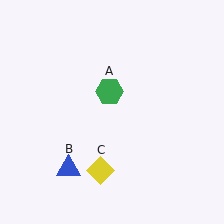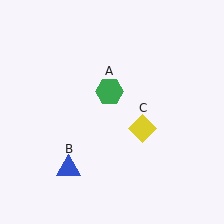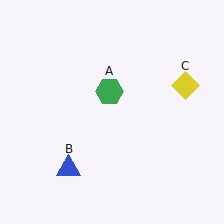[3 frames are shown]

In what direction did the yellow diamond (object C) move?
The yellow diamond (object C) moved up and to the right.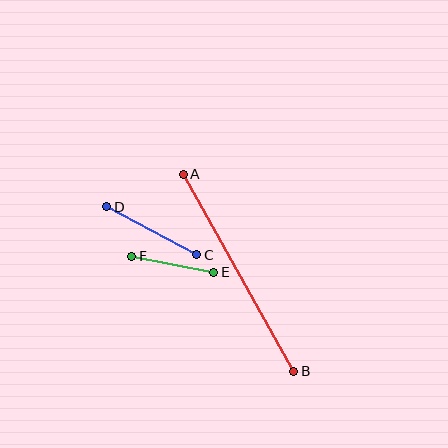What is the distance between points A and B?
The distance is approximately 226 pixels.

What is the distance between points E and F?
The distance is approximately 84 pixels.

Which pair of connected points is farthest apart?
Points A and B are farthest apart.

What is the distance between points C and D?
The distance is approximately 102 pixels.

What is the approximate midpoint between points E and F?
The midpoint is at approximately (173, 264) pixels.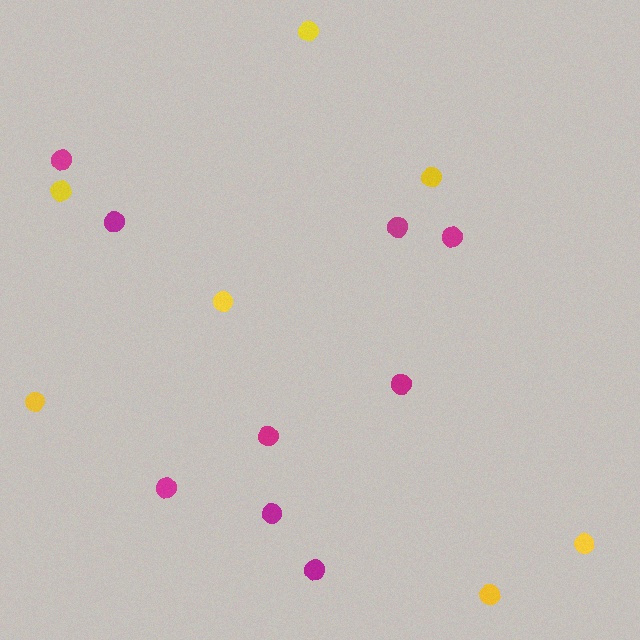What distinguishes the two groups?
There are 2 groups: one group of magenta circles (9) and one group of yellow circles (7).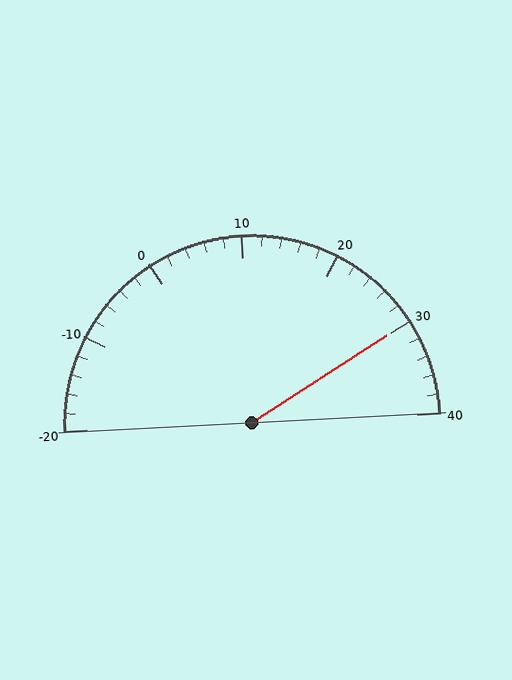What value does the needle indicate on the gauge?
The needle indicates approximately 30.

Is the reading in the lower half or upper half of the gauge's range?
The reading is in the upper half of the range (-20 to 40).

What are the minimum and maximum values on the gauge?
The gauge ranges from -20 to 40.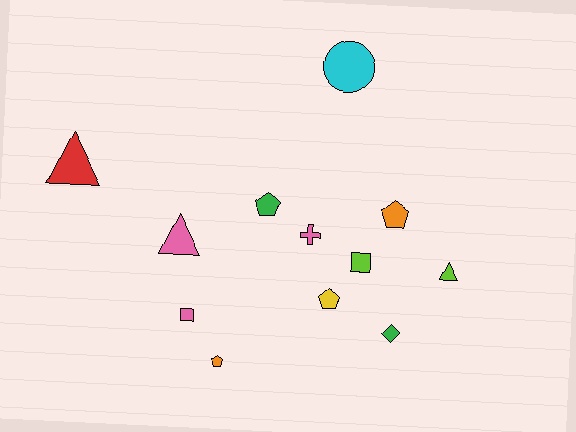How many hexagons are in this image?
There are no hexagons.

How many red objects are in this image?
There is 1 red object.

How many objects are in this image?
There are 12 objects.